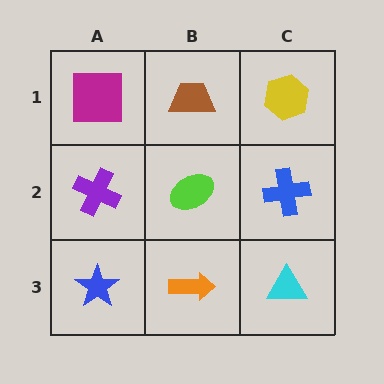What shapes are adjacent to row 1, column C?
A blue cross (row 2, column C), a brown trapezoid (row 1, column B).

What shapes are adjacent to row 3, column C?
A blue cross (row 2, column C), an orange arrow (row 3, column B).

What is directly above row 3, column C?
A blue cross.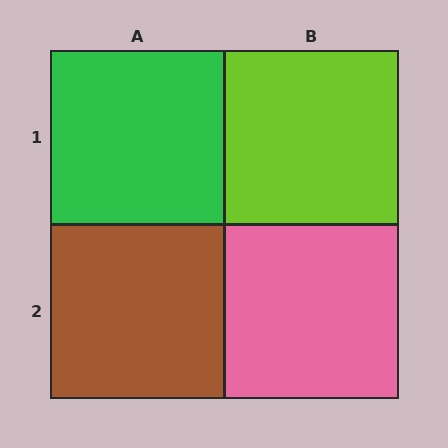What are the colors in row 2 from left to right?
Brown, pink.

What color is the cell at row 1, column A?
Green.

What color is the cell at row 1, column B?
Lime.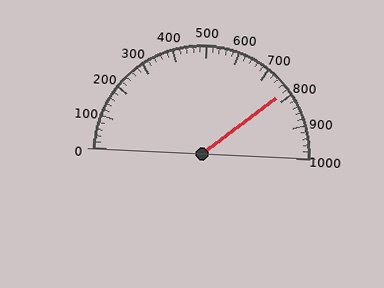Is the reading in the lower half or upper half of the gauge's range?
The reading is in the upper half of the range (0 to 1000).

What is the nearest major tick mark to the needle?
The nearest major tick mark is 800.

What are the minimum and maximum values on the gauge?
The gauge ranges from 0 to 1000.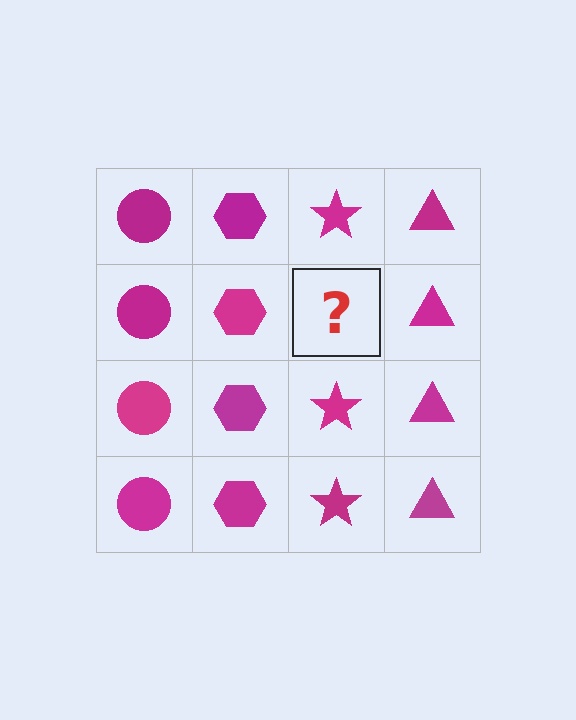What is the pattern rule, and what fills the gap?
The rule is that each column has a consistent shape. The gap should be filled with a magenta star.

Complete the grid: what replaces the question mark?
The question mark should be replaced with a magenta star.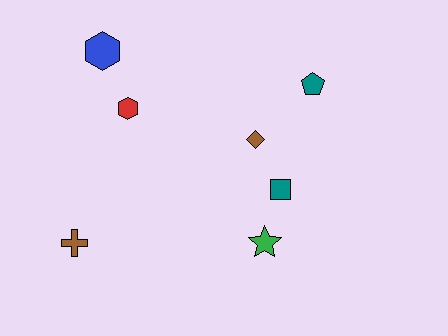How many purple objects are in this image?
There are no purple objects.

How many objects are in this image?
There are 7 objects.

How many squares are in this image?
There is 1 square.